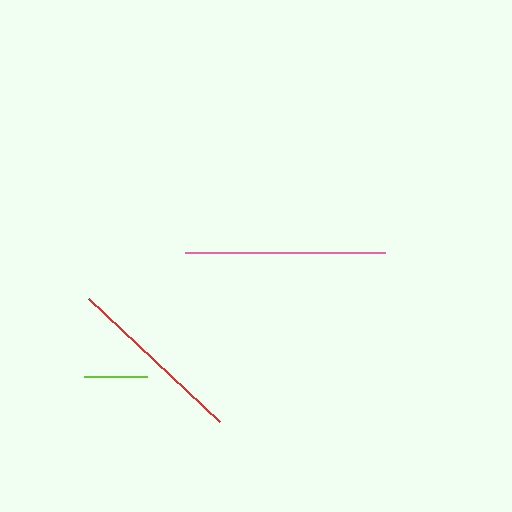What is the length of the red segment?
The red segment is approximately 180 pixels long.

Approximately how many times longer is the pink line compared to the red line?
The pink line is approximately 1.1 times the length of the red line.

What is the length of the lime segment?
The lime segment is approximately 63 pixels long.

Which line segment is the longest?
The pink line is the longest at approximately 200 pixels.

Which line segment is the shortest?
The lime line is the shortest at approximately 63 pixels.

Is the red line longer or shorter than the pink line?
The pink line is longer than the red line.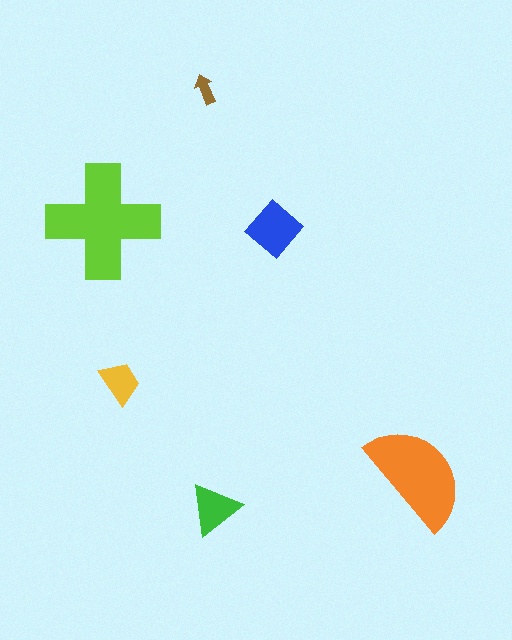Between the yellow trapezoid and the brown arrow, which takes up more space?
The yellow trapezoid.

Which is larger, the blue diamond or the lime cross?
The lime cross.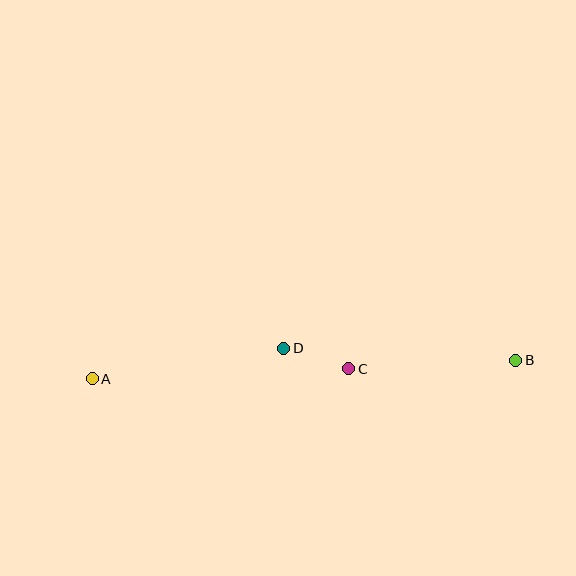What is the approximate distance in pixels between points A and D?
The distance between A and D is approximately 194 pixels.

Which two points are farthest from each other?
Points A and B are farthest from each other.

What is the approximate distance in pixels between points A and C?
The distance between A and C is approximately 257 pixels.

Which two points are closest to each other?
Points C and D are closest to each other.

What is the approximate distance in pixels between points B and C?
The distance between B and C is approximately 167 pixels.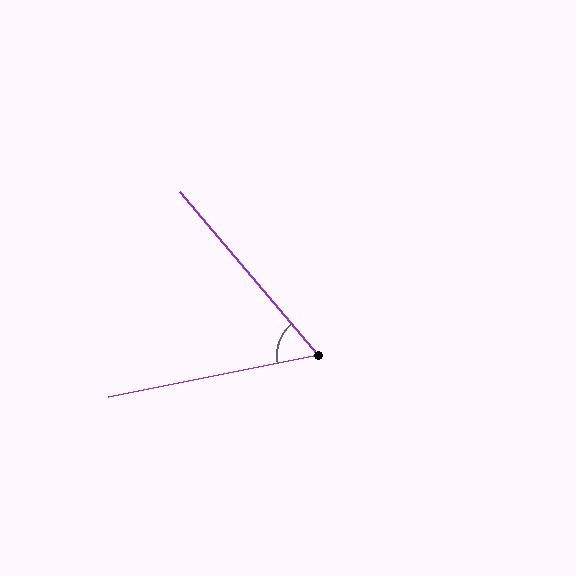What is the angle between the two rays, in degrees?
Approximately 61 degrees.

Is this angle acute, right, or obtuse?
It is acute.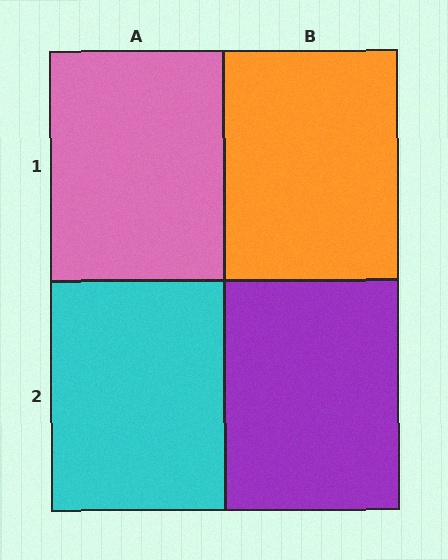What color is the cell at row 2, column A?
Cyan.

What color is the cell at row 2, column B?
Purple.